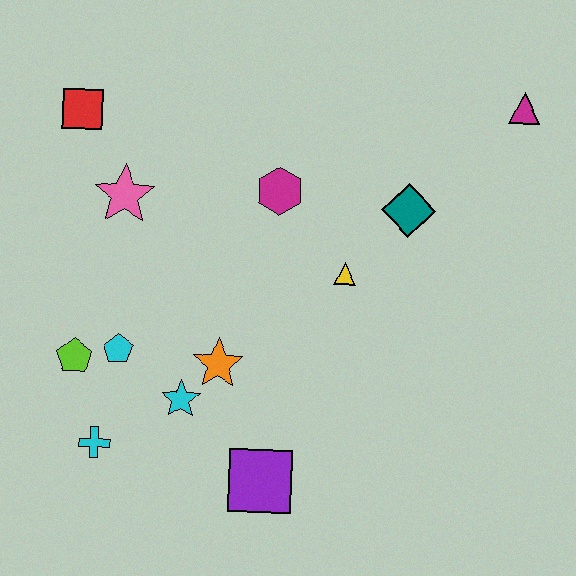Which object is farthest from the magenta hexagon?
The cyan cross is farthest from the magenta hexagon.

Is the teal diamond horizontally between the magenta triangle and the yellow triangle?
Yes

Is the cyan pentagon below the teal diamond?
Yes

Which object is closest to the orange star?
The cyan star is closest to the orange star.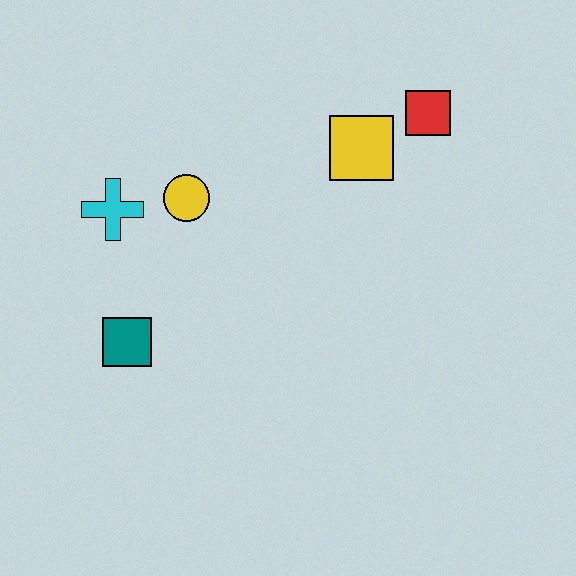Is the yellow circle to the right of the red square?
No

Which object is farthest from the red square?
The teal square is farthest from the red square.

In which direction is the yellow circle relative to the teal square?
The yellow circle is above the teal square.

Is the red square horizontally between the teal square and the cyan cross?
No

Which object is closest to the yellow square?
The red square is closest to the yellow square.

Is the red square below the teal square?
No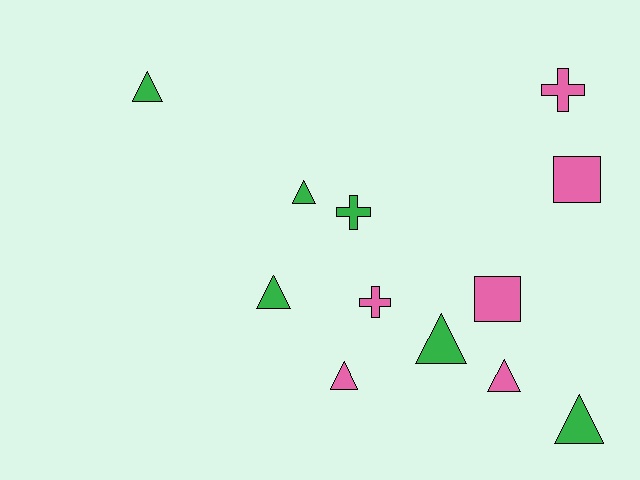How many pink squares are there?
There are 2 pink squares.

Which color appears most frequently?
Pink, with 6 objects.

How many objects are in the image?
There are 12 objects.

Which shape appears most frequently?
Triangle, with 7 objects.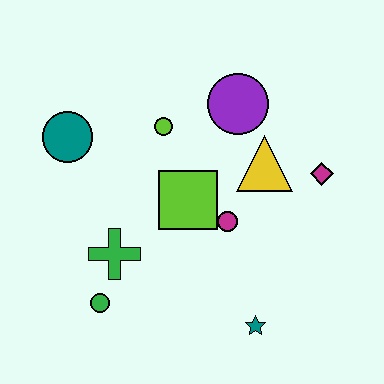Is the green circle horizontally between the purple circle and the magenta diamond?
No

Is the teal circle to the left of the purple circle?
Yes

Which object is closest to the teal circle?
The lime circle is closest to the teal circle.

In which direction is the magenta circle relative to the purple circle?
The magenta circle is below the purple circle.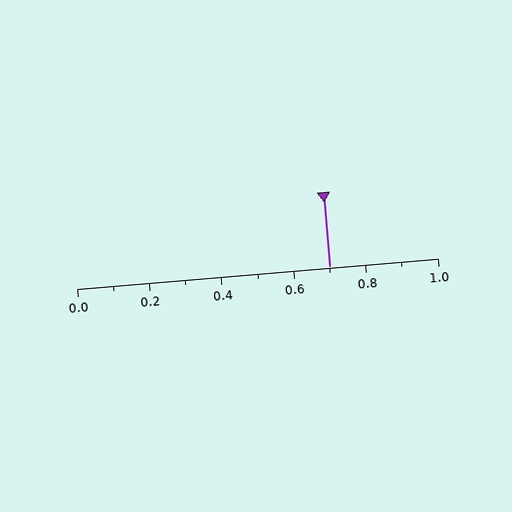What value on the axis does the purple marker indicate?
The marker indicates approximately 0.7.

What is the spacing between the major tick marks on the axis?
The major ticks are spaced 0.2 apart.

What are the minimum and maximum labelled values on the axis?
The axis runs from 0.0 to 1.0.